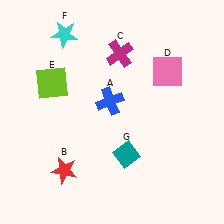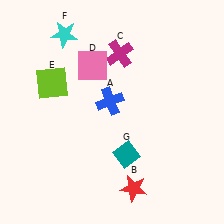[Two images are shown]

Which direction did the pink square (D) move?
The pink square (D) moved left.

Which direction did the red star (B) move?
The red star (B) moved right.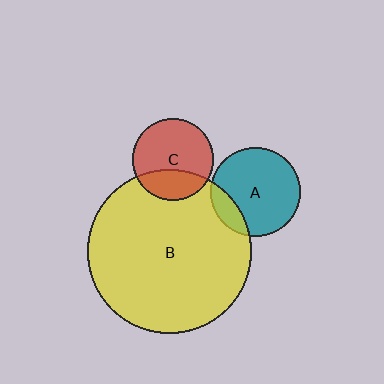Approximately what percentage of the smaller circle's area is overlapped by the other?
Approximately 30%.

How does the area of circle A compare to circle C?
Approximately 1.2 times.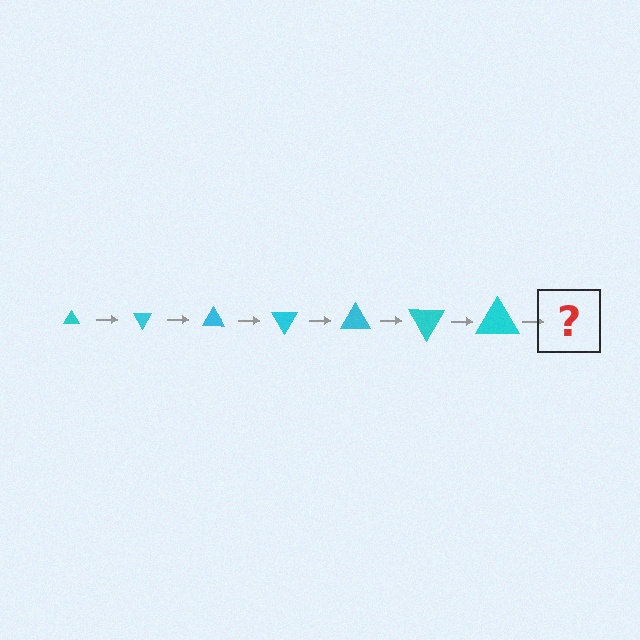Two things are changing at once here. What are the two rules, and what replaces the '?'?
The two rules are that the triangle grows larger each step and it rotates 60 degrees each step. The '?' should be a triangle, larger than the previous one and rotated 420 degrees from the start.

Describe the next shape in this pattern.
It should be a triangle, larger than the previous one and rotated 420 degrees from the start.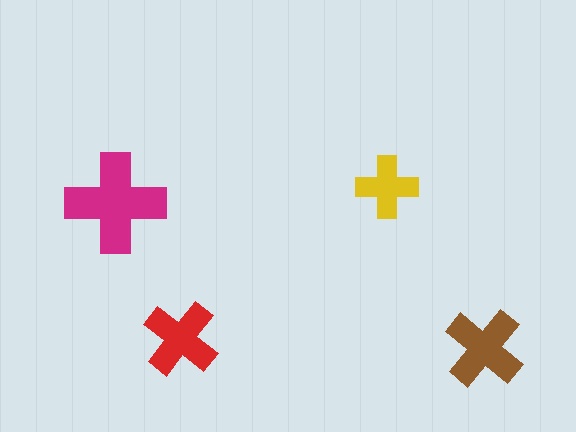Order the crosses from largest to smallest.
the magenta one, the brown one, the red one, the yellow one.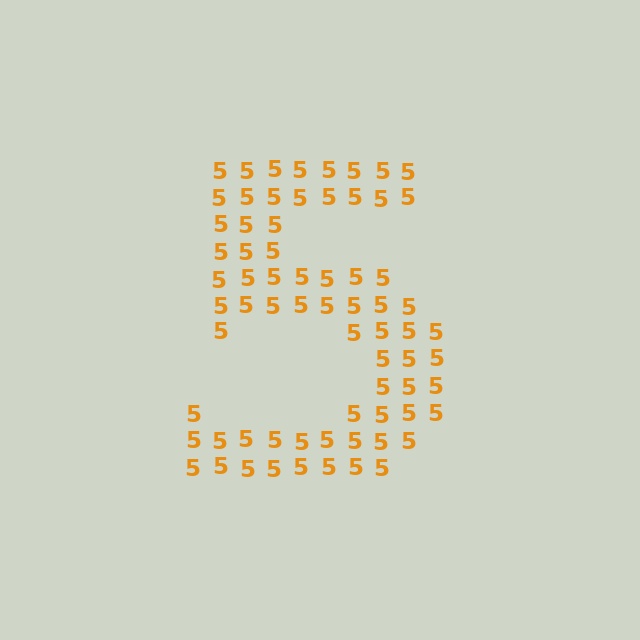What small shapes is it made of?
It is made of small digit 5's.